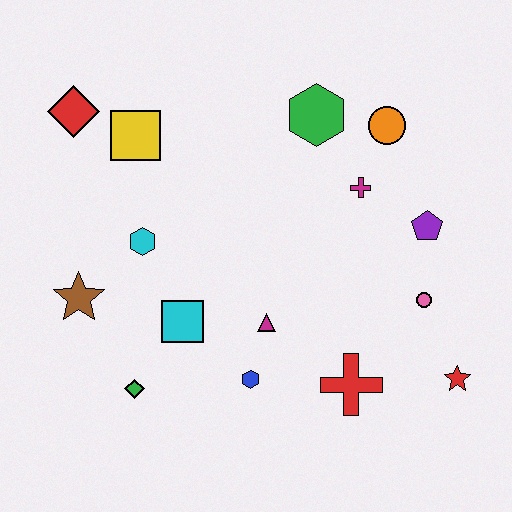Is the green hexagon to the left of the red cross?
Yes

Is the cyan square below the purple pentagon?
Yes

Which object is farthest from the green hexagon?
The green diamond is farthest from the green hexagon.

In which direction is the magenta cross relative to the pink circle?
The magenta cross is above the pink circle.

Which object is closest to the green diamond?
The cyan square is closest to the green diamond.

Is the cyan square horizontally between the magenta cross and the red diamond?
Yes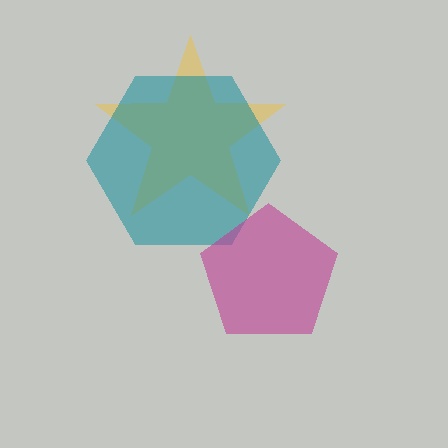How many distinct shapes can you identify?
There are 3 distinct shapes: a yellow star, a teal hexagon, a magenta pentagon.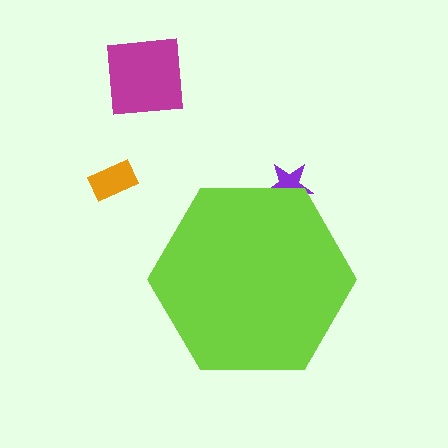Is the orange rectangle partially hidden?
No, the orange rectangle is fully visible.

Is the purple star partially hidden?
Yes, the purple star is partially hidden behind the lime hexagon.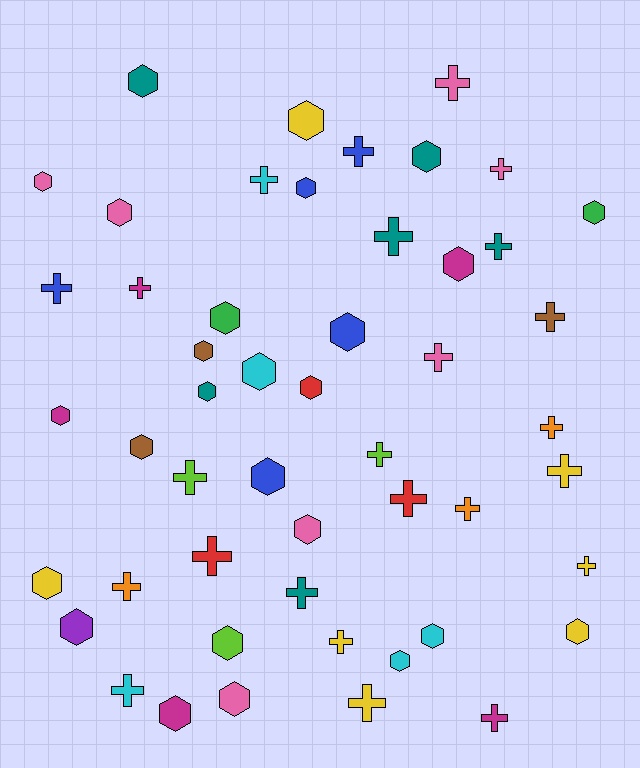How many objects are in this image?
There are 50 objects.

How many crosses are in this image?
There are 24 crosses.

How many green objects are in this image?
There are 2 green objects.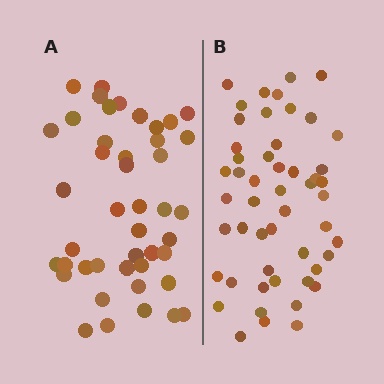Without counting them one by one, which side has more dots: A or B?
Region B (the right region) has more dots.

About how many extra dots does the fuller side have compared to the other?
Region B has roughly 8 or so more dots than region A.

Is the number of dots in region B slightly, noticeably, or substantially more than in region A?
Region B has only slightly more — the two regions are fairly close. The ratio is roughly 1.2 to 1.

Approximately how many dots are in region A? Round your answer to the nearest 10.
About 40 dots. (The exact count is 44, which rounds to 40.)